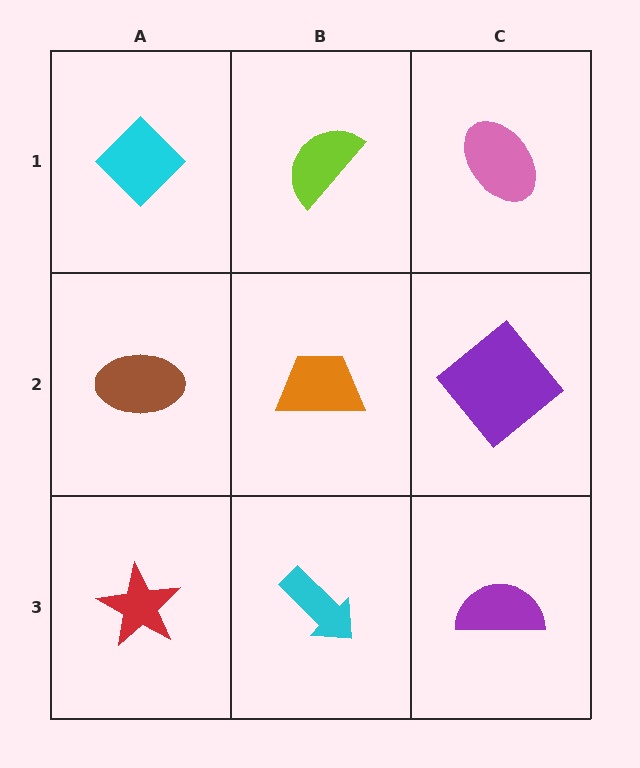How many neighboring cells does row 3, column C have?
2.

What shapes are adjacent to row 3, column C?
A purple diamond (row 2, column C), a cyan arrow (row 3, column B).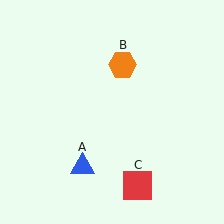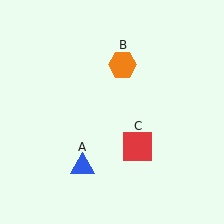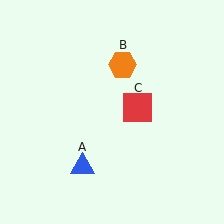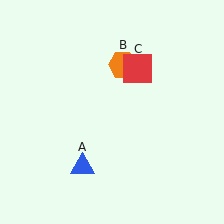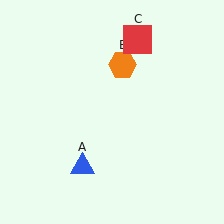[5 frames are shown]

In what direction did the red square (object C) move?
The red square (object C) moved up.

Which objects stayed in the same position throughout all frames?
Blue triangle (object A) and orange hexagon (object B) remained stationary.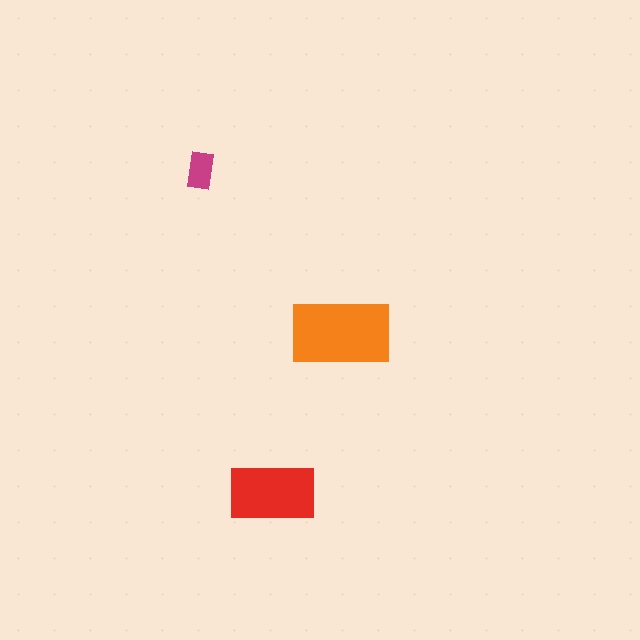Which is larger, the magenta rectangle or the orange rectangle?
The orange one.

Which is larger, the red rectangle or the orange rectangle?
The orange one.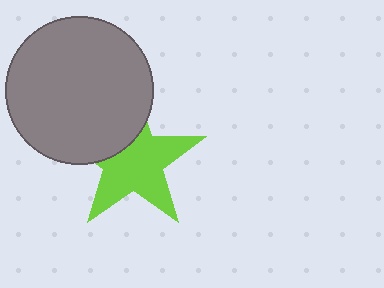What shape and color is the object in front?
The object in front is a gray circle.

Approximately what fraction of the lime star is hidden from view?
Roughly 31% of the lime star is hidden behind the gray circle.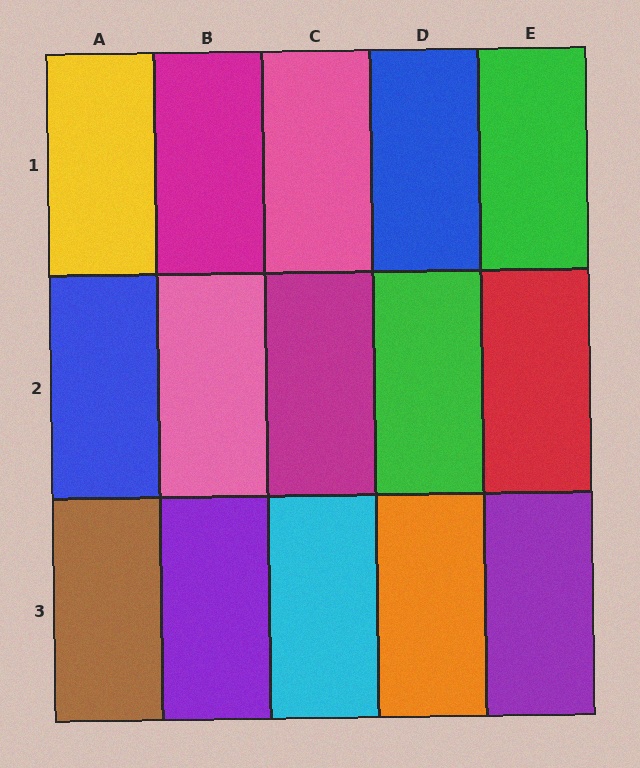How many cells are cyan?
1 cell is cyan.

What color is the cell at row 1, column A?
Yellow.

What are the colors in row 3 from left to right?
Brown, purple, cyan, orange, purple.